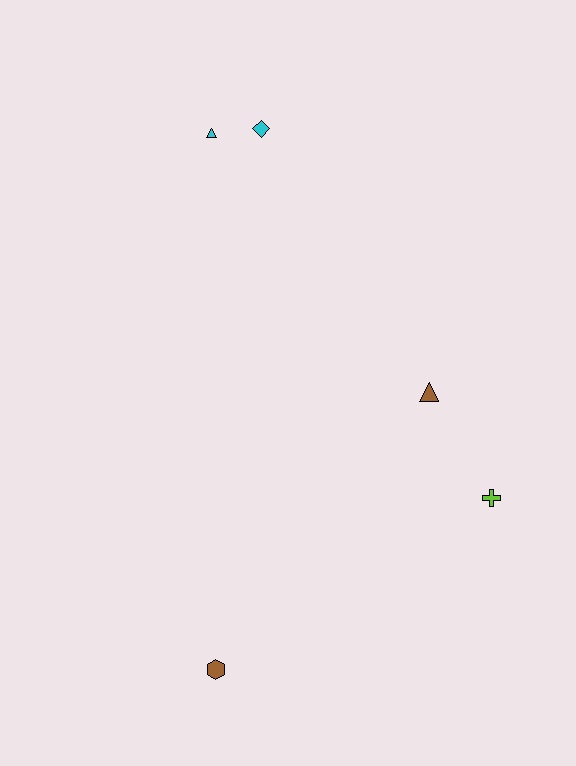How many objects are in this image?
There are 5 objects.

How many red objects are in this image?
There are no red objects.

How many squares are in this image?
There are no squares.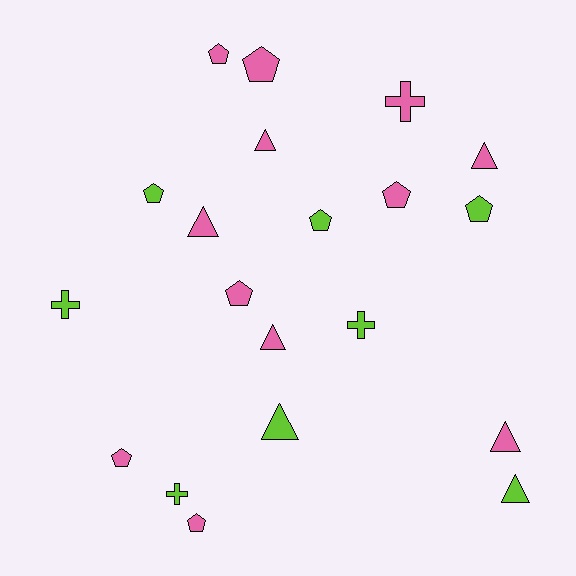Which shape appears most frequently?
Pentagon, with 9 objects.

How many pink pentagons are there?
There are 6 pink pentagons.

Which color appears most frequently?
Pink, with 12 objects.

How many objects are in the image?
There are 20 objects.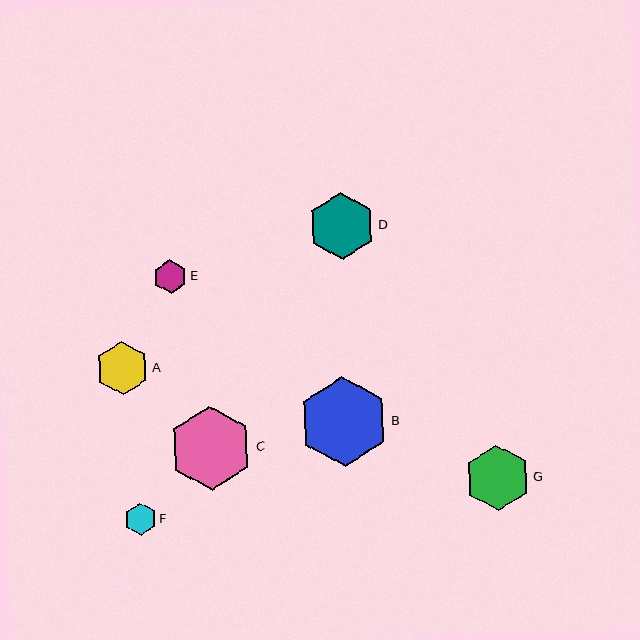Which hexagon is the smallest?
Hexagon F is the smallest with a size of approximately 32 pixels.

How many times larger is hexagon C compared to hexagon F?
Hexagon C is approximately 2.6 times the size of hexagon F.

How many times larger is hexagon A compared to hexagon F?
Hexagon A is approximately 1.7 times the size of hexagon F.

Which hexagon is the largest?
Hexagon B is the largest with a size of approximately 89 pixels.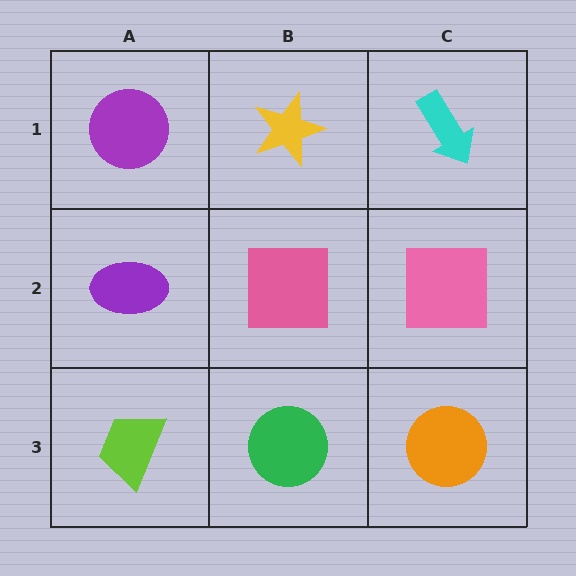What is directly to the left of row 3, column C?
A green circle.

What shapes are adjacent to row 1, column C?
A pink square (row 2, column C), a yellow star (row 1, column B).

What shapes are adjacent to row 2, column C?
A cyan arrow (row 1, column C), an orange circle (row 3, column C), a pink square (row 2, column B).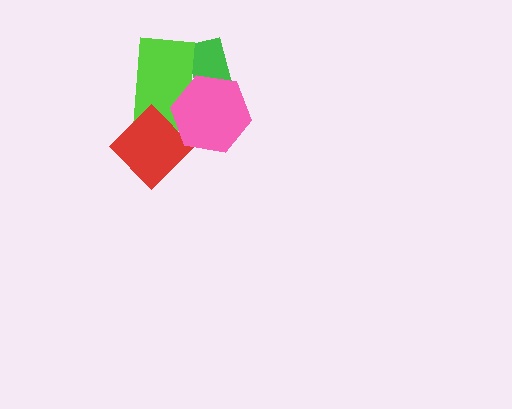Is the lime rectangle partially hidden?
Yes, it is partially covered by another shape.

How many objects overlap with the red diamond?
1 object overlaps with the red diamond.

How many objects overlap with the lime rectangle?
3 objects overlap with the lime rectangle.